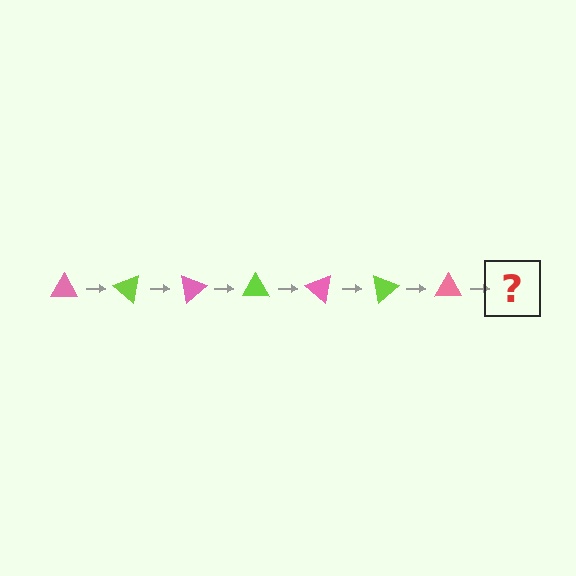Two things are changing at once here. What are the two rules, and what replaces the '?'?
The two rules are that it rotates 40 degrees each step and the color cycles through pink and lime. The '?' should be a lime triangle, rotated 280 degrees from the start.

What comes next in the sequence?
The next element should be a lime triangle, rotated 280 degrees from the start.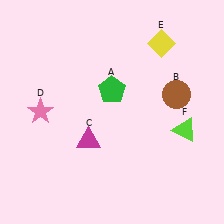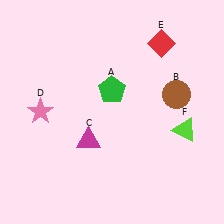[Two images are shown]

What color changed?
The diamond (E) changed from yellow in Image 1 to red in Image 2.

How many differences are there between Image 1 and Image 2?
There is 1 difference between the two images.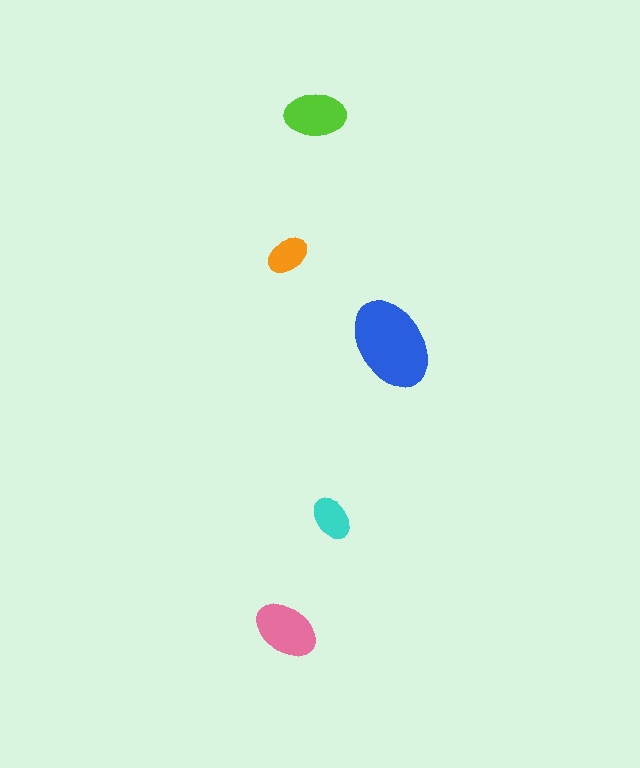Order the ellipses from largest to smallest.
the blue one, the pink one, the lime one, the cyan one, the orange one.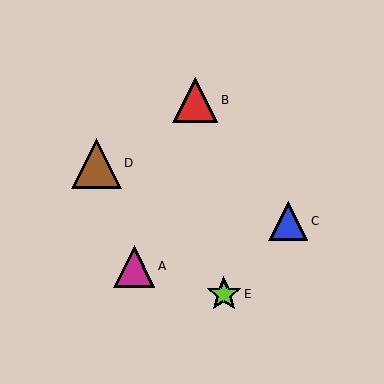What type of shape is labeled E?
Shape E is a lime star.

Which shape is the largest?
The brown triangle (labeled D) is the largest.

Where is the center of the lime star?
The center of the lime star is at (224, 294).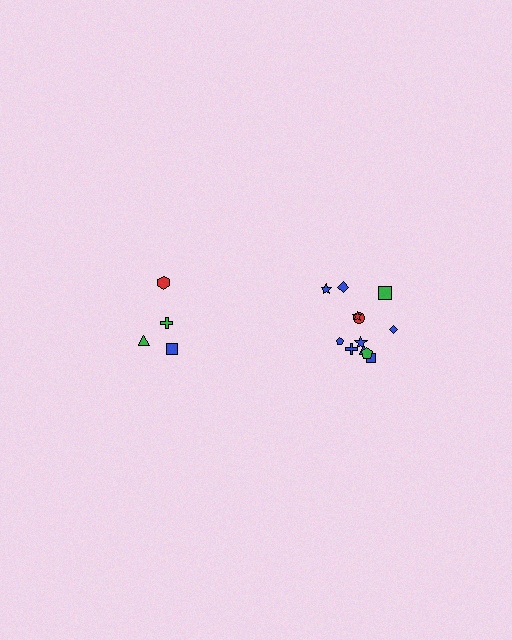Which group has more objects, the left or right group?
The right group.